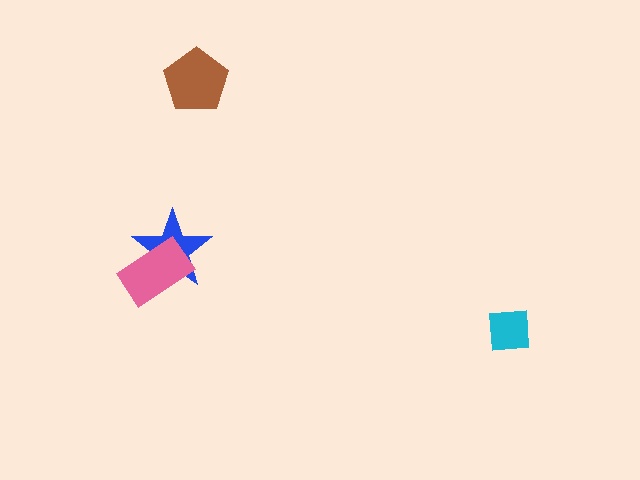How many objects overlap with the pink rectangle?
1 object overlaps with the pink rectangle.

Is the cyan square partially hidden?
No, no other shape covers it.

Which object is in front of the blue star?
The pink rectangle is in front of the blue star.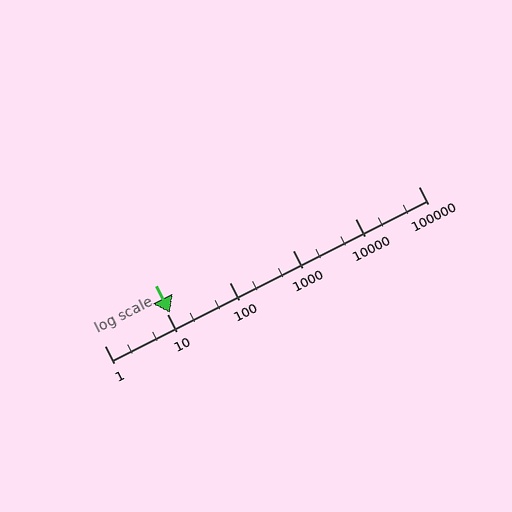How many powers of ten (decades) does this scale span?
The scale spans 5 decades, from 1 to 100000.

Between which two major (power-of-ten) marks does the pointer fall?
The pointer is between 10 and 100.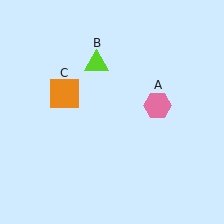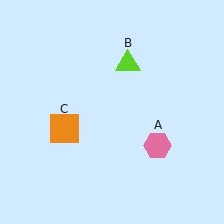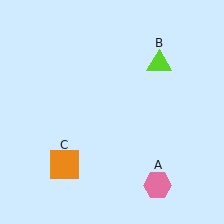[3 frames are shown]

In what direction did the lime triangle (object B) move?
The lime triangle (object B) moved right.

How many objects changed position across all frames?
3 objects changed position: pink hexagon (object A), lime triangle (object B), orange square (object C).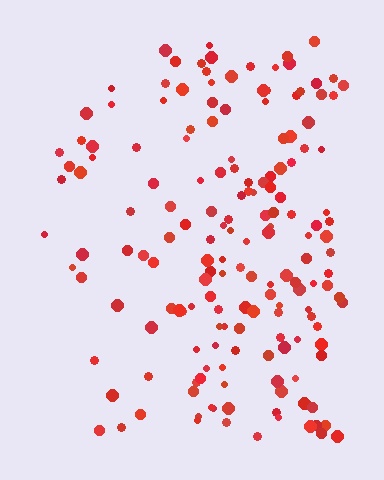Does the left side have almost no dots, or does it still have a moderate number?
Still a moderate number, just noticeably fewer than the right.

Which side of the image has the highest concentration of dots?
The right.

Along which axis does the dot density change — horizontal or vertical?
Horizontal.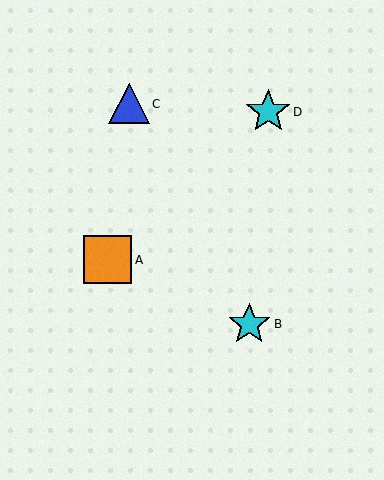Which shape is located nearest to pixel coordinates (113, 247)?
The orange square (labeled A) at (108, 260) is nearest to that location.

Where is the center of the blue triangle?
The center of the blue triangle is at (129, 104).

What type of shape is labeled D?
Shape D is a cyan star.